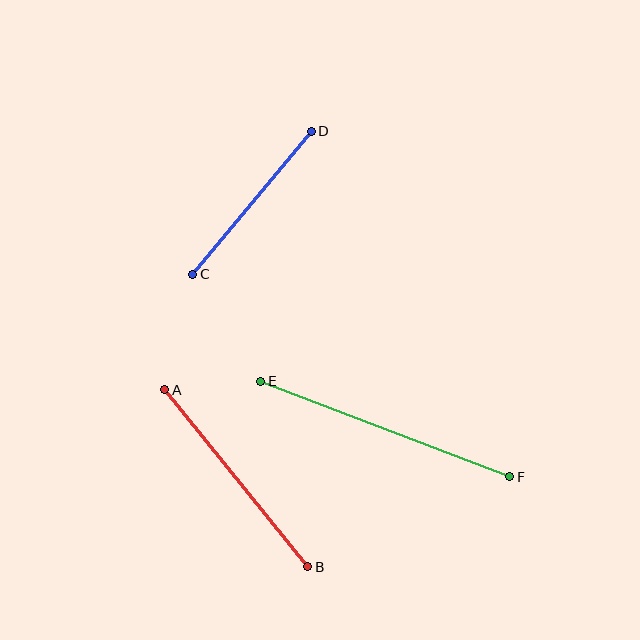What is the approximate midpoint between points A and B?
The midpoint is at approximately (236, 478) pixels.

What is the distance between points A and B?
The distance is approximately 227 pixels.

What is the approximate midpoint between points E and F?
The midpoint is at approximately (385, 429) pixels.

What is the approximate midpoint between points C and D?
The midpoint is at approximately (252, 203) pixels.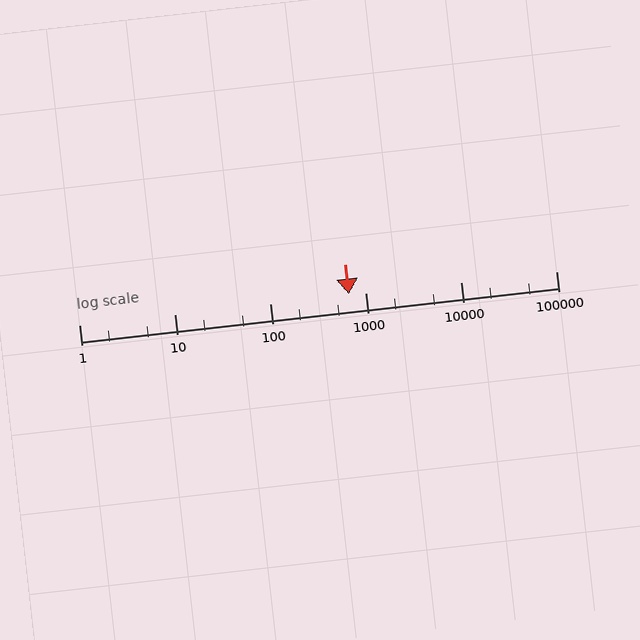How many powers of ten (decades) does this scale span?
The scale spans 5 decades, from 1 to 100000.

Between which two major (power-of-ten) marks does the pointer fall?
The pointer is between 100 and 1000.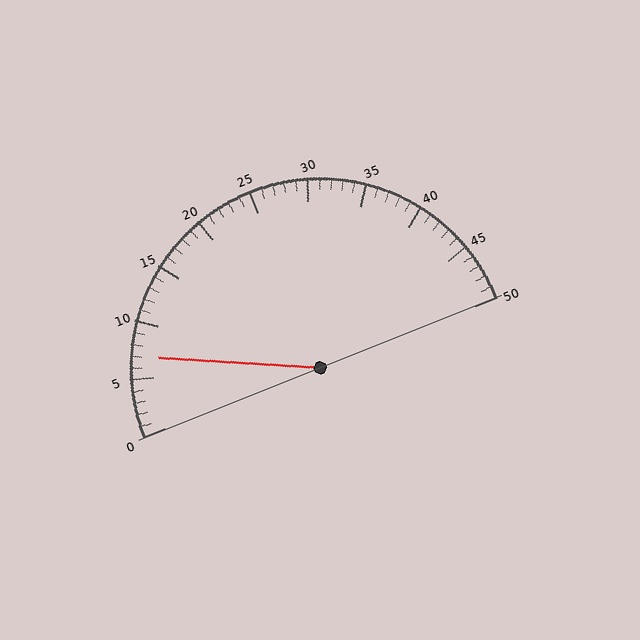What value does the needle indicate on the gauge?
The needle indicates approximately 7.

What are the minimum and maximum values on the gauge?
The gauge ranges from 0 to 50.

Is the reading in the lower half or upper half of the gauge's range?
The reading is in the lower half of the range (0 to 50).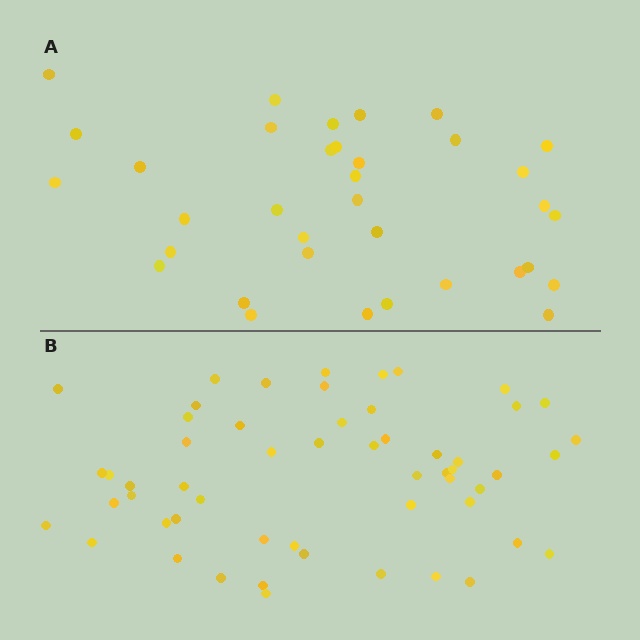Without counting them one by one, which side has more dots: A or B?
Region B (the bottom region) has more dots.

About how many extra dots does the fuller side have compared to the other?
Region B has approximately 20 more dots than region A.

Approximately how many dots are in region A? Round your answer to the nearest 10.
About 40 dots. (The exact count is 35, which rounds to 40.)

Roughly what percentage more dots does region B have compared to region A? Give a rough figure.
About 55% more.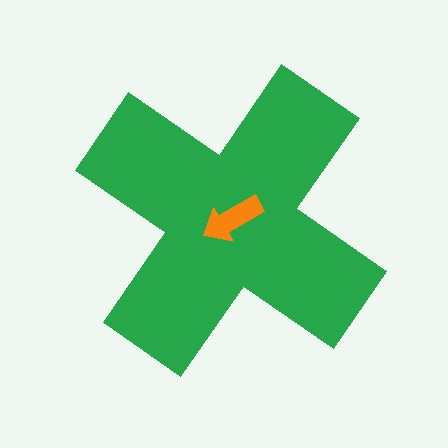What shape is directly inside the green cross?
The orange arrow.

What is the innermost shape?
The orange arrow.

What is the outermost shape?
The green cross.